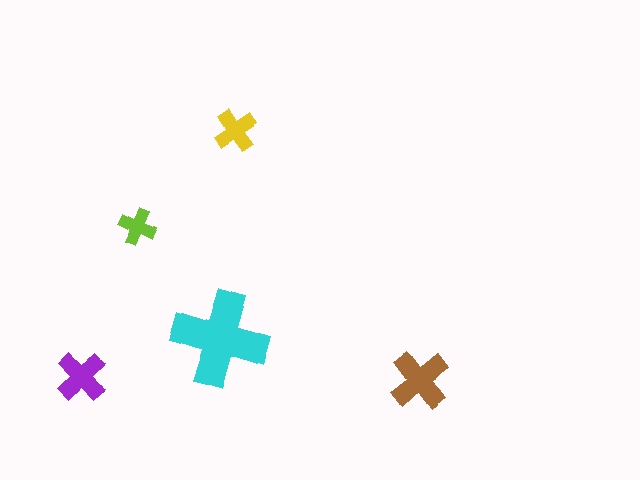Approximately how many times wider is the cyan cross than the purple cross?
About 2 times wider.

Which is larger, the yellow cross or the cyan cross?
The cyan one.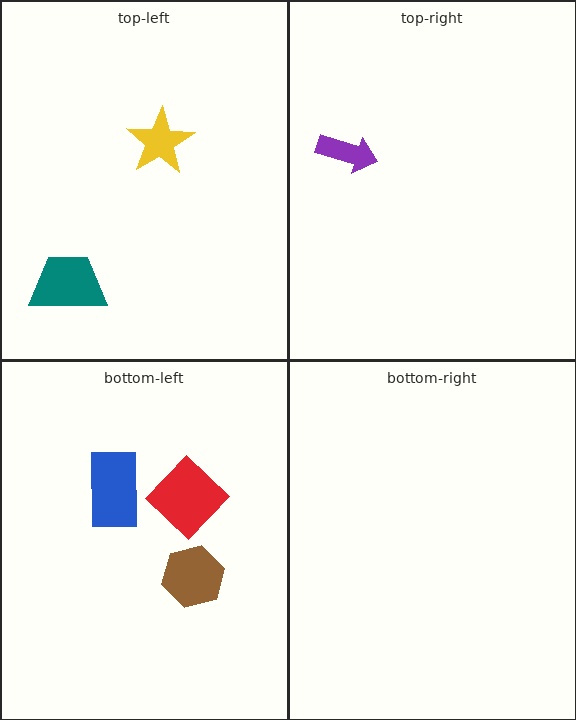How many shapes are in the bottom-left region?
3.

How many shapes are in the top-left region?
2.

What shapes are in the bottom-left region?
The red diamond, the brown hexagon, the blue rectangle.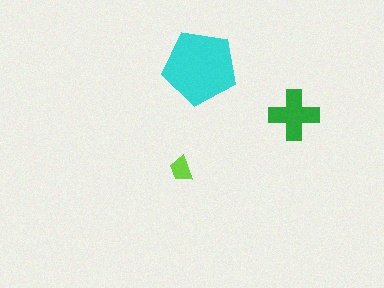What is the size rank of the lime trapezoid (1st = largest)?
3rd.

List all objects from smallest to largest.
The lime trapezoid, the green cross, the cyan pentagon.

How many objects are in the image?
There are 3 objects in the image.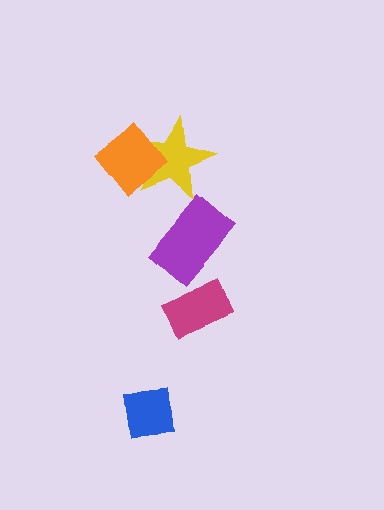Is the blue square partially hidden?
No, no other shape covers it.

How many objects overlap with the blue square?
0 objects overlap with the blue square.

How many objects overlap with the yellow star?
1 object overlaps with the yellow star.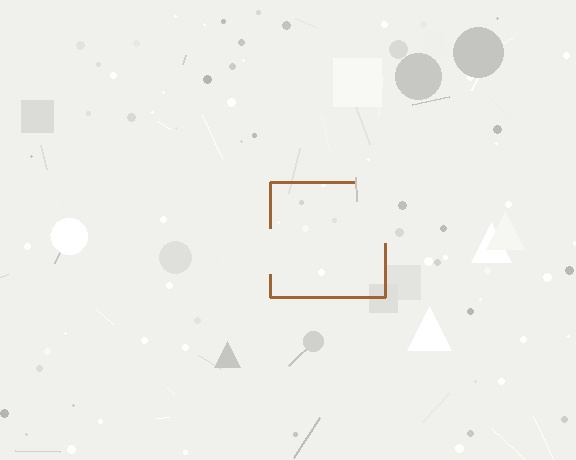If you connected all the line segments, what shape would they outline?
They would outline a square.